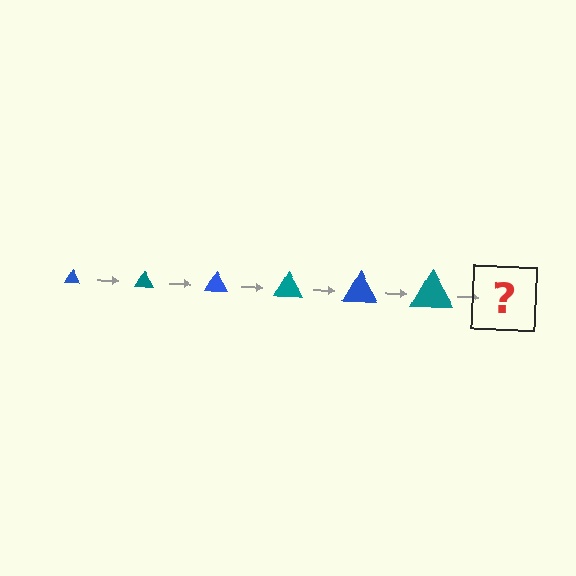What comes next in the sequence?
The next element should be a blue triangle, larger than the previous one.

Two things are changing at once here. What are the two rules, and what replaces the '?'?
The two rules are that the triangle grows larger each step and the color cycles through blue and teal. The '?' should be a blue triangle, larger than the previous one.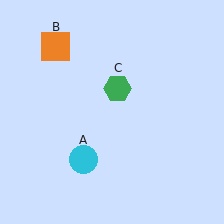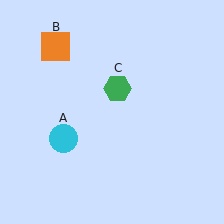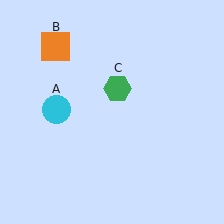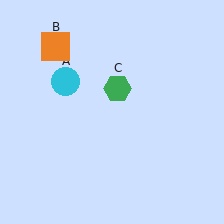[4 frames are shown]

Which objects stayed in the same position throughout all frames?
Orange square (object B) and green hexagon (object C) remained stationary.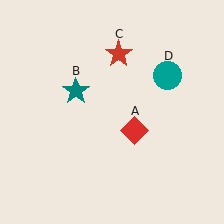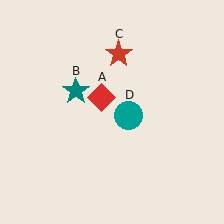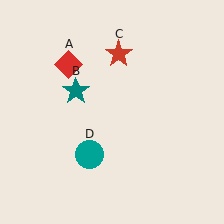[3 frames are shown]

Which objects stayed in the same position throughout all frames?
Teal star (object B) and red star (object C) remained stationary.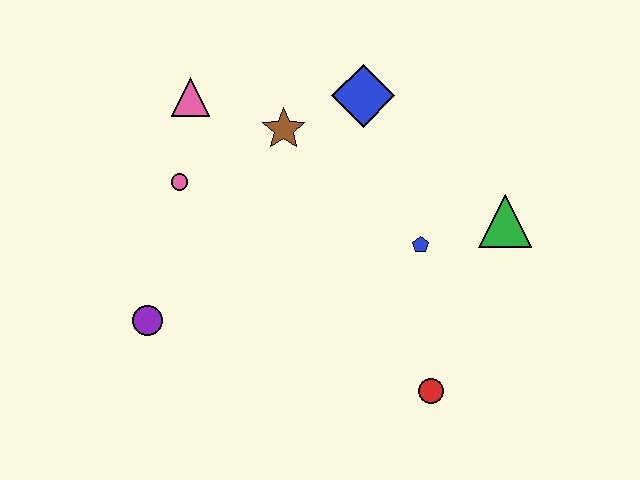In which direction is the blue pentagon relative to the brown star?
The blue pentagon is to the right of the brown star.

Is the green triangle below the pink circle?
Yes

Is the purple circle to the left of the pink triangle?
Yes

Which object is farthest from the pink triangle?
The red circle is farthest from the pink triangle.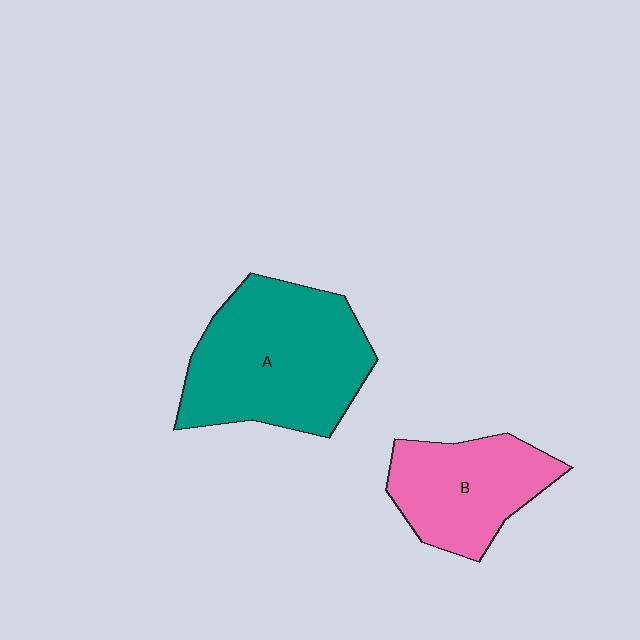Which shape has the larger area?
Shape A (teal).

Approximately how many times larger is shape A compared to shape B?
Approximately 1.6 times.